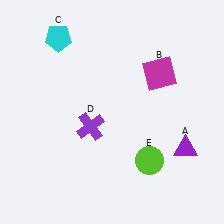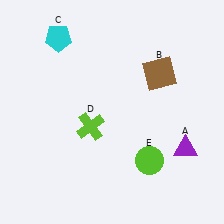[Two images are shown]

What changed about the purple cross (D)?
In Image 1, D is purple. In Image 2, it changed to lime.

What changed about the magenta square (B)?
In Image 1, B is magenta. In Image 2, it changed to brown.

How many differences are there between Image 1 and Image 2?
There are 2 differences between the two images.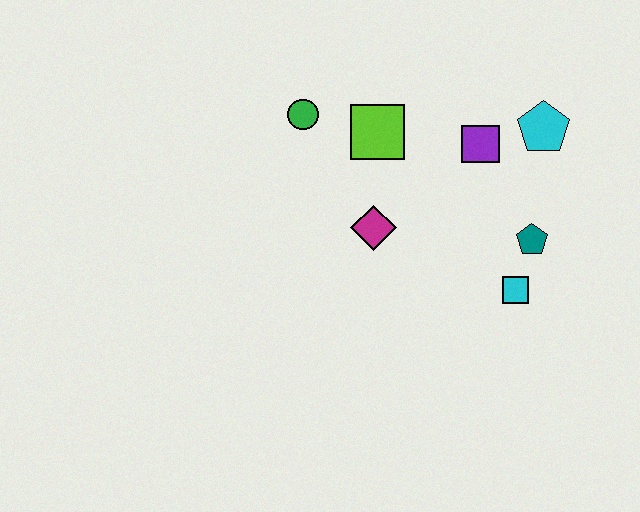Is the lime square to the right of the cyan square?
No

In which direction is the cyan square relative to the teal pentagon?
The cyan square is below the teal pentagon.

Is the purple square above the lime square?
No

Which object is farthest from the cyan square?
The green circle is farthest from the cyan square.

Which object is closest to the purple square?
The cyan pentagon is closest to the purple square.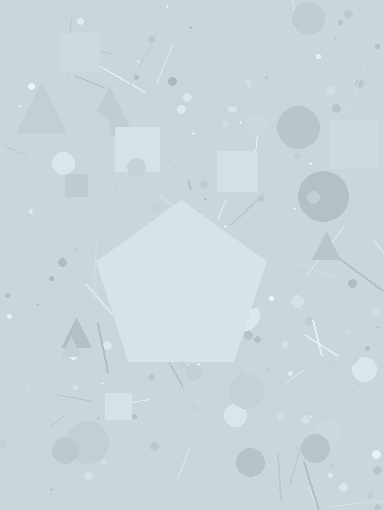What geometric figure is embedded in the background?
A pentagon is embedded in the background.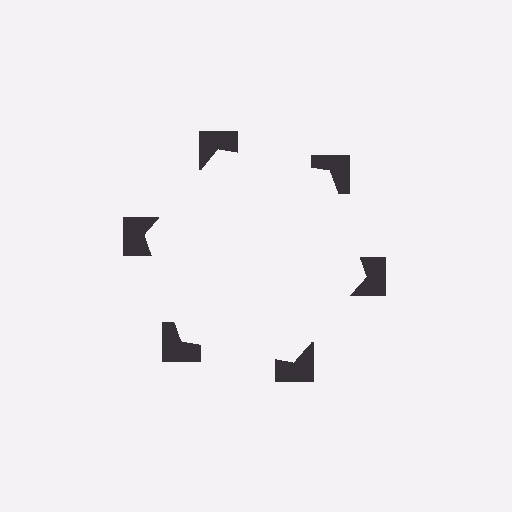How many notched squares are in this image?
There are 6 — one at each vertex of the illusory hexagon.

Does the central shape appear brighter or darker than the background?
It typically appears slightly brighter than the background, even though no actual brightness change is drawn.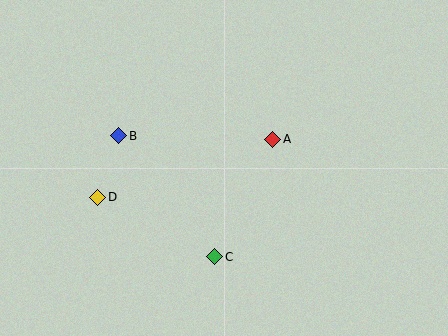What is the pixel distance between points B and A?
The distance between B and A is 154 pixels.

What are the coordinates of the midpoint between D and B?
The midpoint between D and B is at (108, 167).